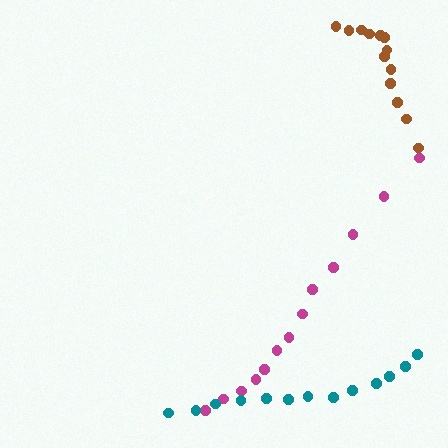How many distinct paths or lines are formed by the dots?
There are 3 distinct paths.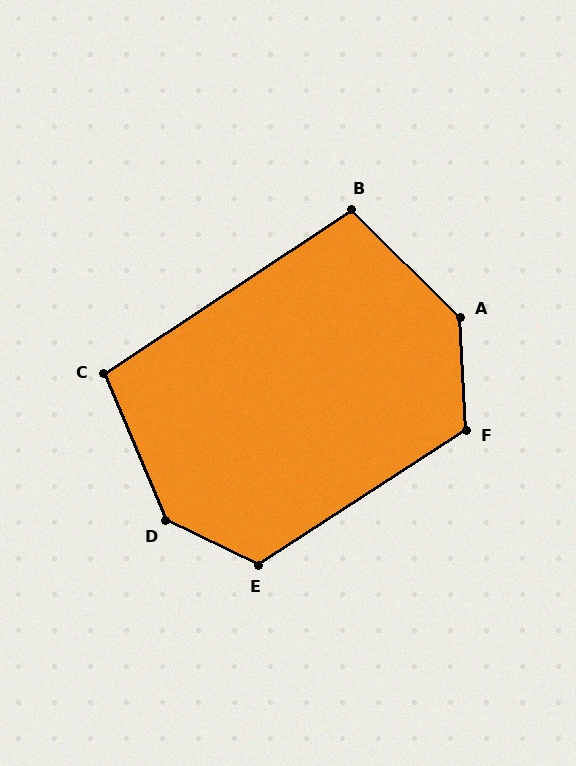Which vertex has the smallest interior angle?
C, at approximately 101 degrees.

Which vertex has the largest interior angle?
D, at approximately 138 degrees.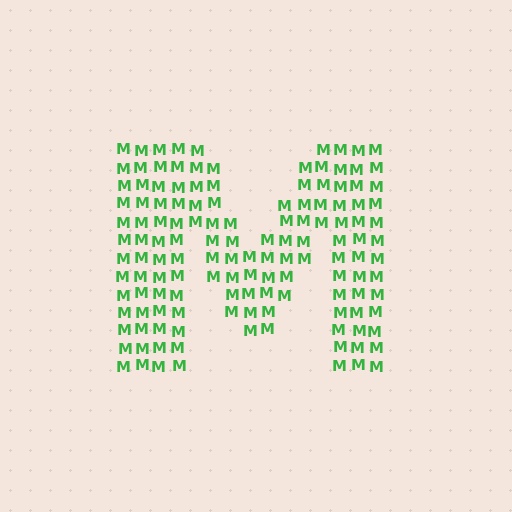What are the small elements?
The small elements are letter M's.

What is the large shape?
The large shape is the letter M.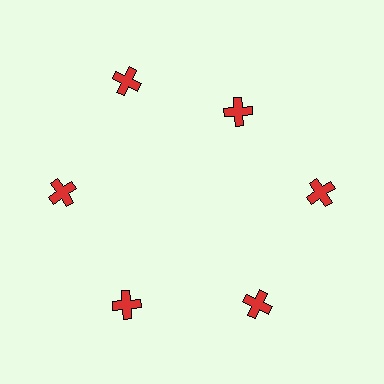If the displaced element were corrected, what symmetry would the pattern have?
It would have 6-fold rotational symmetry — the pattern would map onto itself every 60 degrees.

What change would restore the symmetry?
The symmetry would be restored by moving it outward, back onto the ring so that all 6 crosses sit at equal angles and equal distance from the center.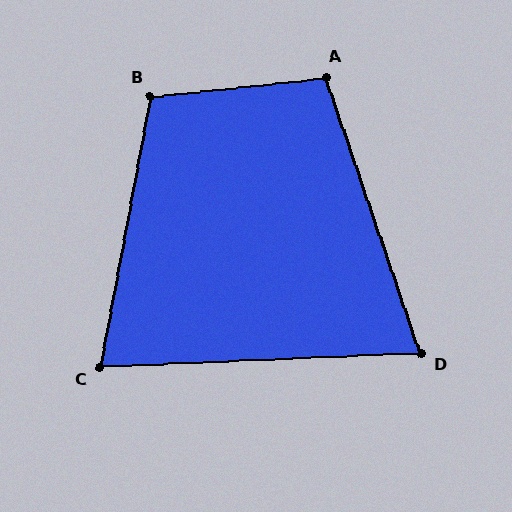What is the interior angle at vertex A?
Approximately 103 degrees (obtuse).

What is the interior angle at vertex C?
Approximately 77 degrees (acute).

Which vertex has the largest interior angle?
B, at approximately 106 degrees.